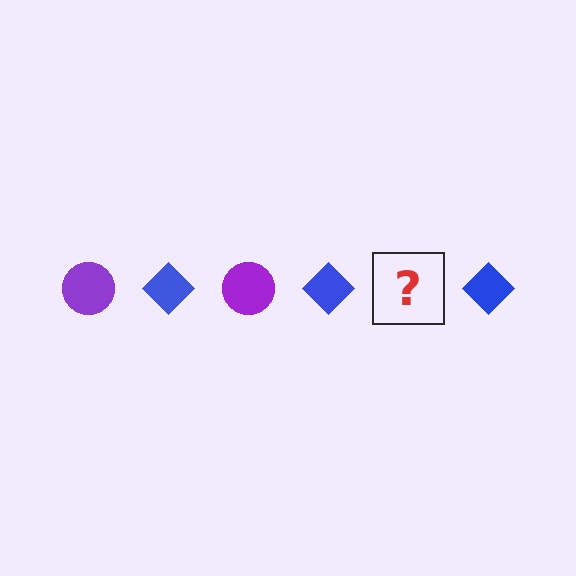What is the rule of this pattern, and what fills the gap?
The rule is that the pattern alternates between purple circle and blue diamond. The gap should be filled with a purple circle.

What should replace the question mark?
The question mark should be replaced with a purple circle.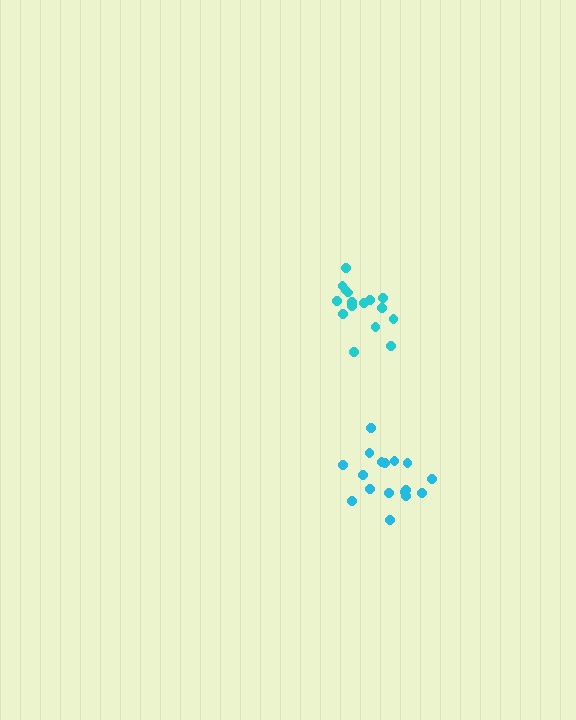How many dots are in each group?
Group 1: 16 dots, Group 2: 17 dots (33 total).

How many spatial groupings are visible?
There are 2 spatial groupings.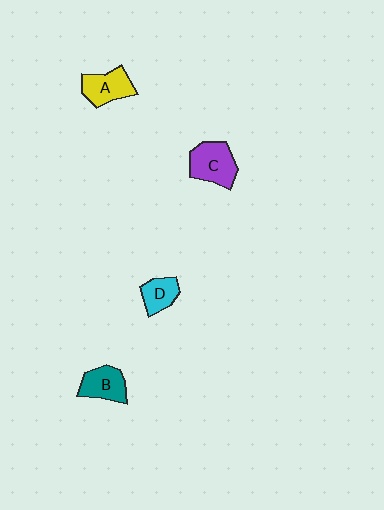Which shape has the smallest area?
Shape D (cyan).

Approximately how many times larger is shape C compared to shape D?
Approximately 1.6 times.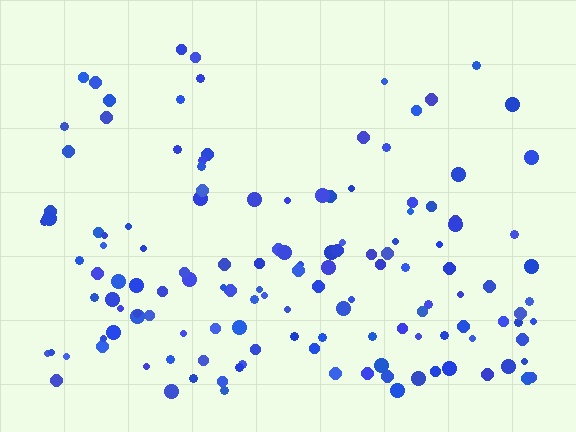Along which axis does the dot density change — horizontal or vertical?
Vertical.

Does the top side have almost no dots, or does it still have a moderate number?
Still a moderate number, just noticeably fewer than the bottom.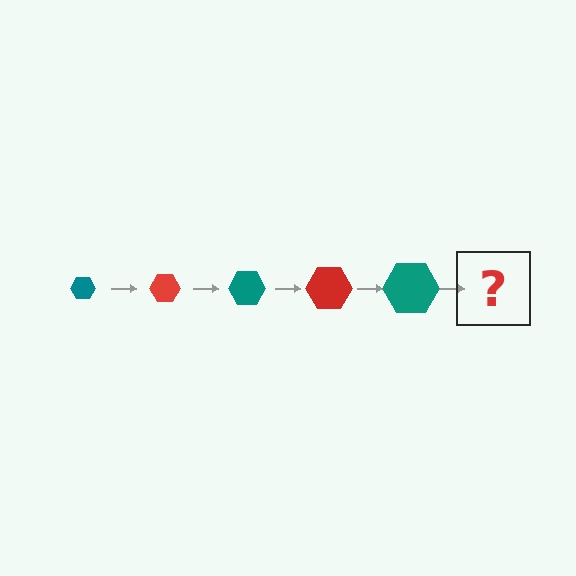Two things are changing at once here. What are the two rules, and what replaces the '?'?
The two rules are that the hexagon grows larger each step and the color cycles through teal and red. The '?' should be a red hexagon, larger than the previous one.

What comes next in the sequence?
The next element should be a red hexagon, larger than the previous one.